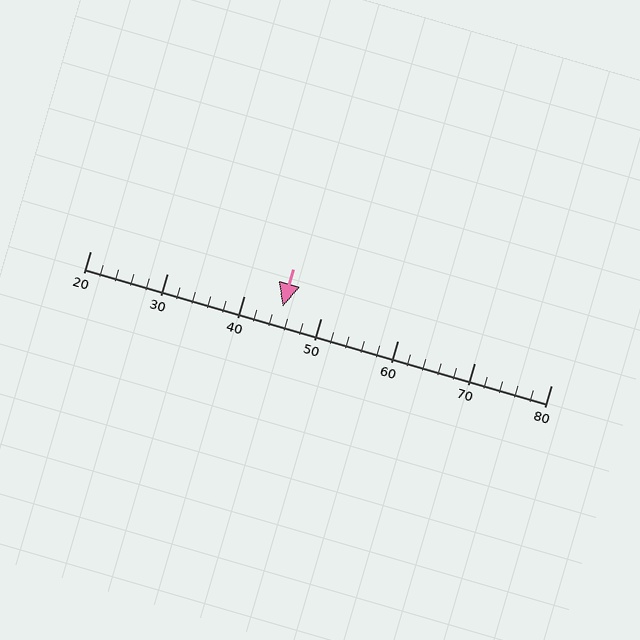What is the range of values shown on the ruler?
The ruler shows values from 20 to 80.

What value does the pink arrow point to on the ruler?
The pink arrow points to approximately 45.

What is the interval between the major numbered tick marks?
The major tick marks are spaced 10 units apart.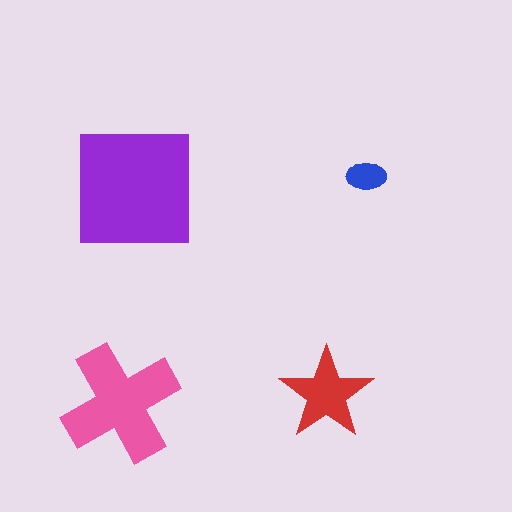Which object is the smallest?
The blue ellipse.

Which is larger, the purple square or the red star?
The purple square.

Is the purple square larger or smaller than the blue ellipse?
Larger.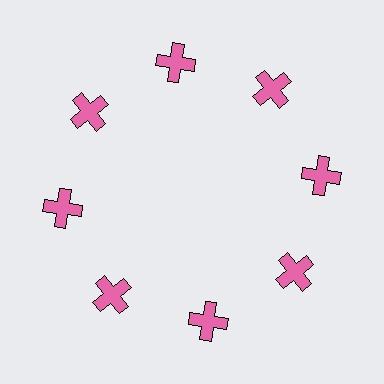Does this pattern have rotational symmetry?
Yes, this pattern has 8-fold rotational symmetry. It looks the same after rotating 45 degrees around the center.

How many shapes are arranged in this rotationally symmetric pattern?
There are 8 shapes, arranged in 8 groups of 1.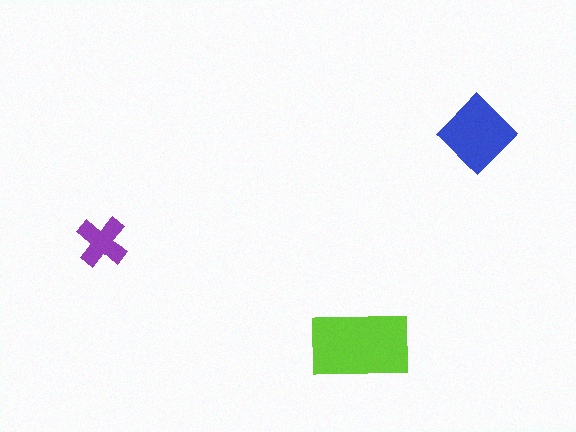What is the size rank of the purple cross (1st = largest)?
3rd.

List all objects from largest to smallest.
The lime rectangle, the blue diamond, the purple cross.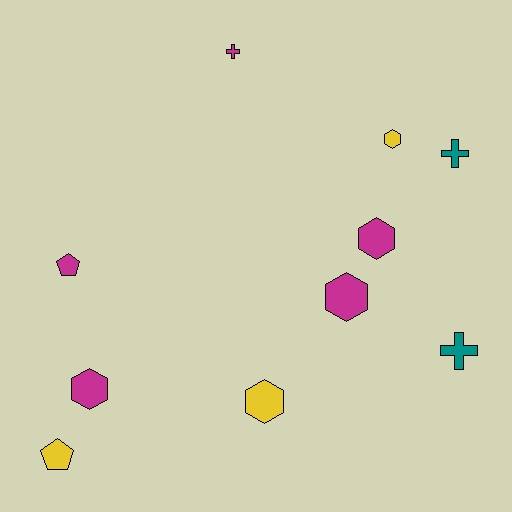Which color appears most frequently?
Magenta, with 5 objects.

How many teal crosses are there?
There are 2 teal crosses.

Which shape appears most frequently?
Hexagon, with 5 objects.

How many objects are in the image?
There are 10 objects.